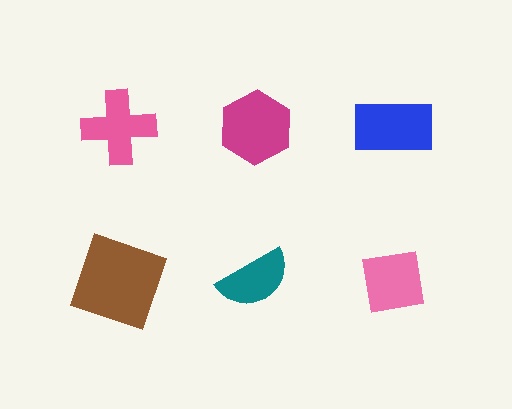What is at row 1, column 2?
A magenta hexagon.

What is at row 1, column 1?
A pink cross.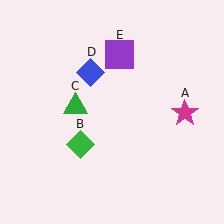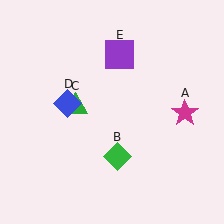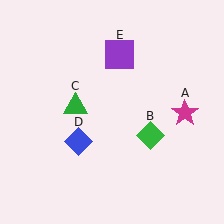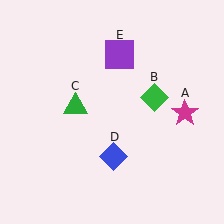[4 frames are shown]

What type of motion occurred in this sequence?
The green diamond (object B), blue diamond (object D) rotated counterclockwise around the center of the scene.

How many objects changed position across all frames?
2 objects changed position: green diamond (object B), blue diamond (object D).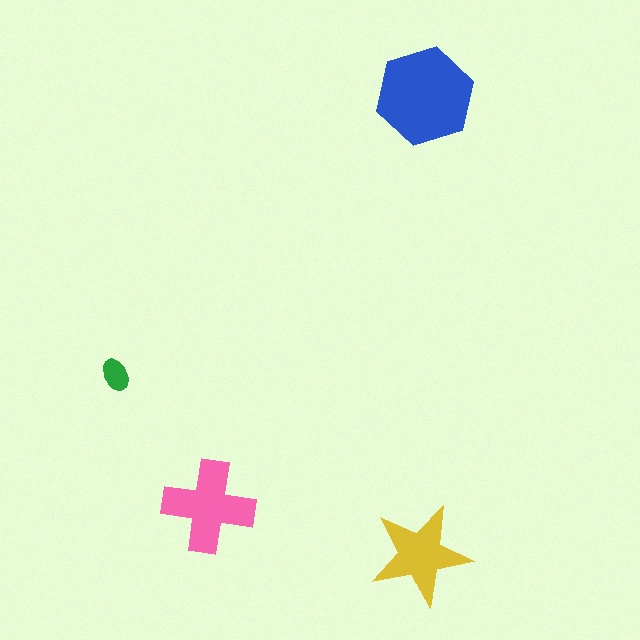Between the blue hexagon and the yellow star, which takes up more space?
The blue hexagon.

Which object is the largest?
The blue hexagon.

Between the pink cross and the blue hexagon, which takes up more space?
The blue hexagon.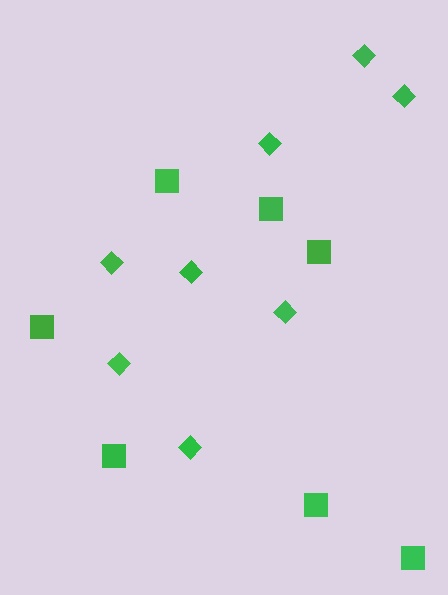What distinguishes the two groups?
There are 2 groups: one group of diamonds (8) and one group of squares (7).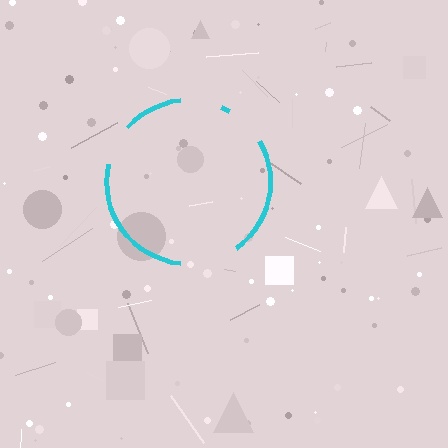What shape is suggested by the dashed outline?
The dashed outline suggests a circle.